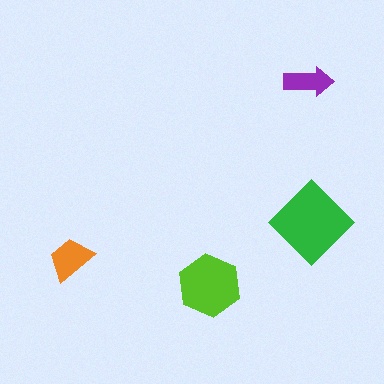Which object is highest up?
The purple arrow is topmost.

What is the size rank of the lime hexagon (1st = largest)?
2nd.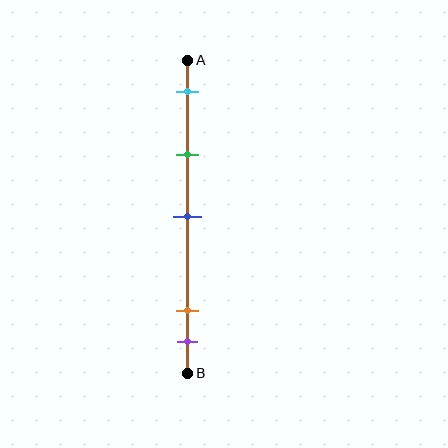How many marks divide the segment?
There are 5 marks dividing the segment.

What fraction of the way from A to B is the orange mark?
The orange mark is approximately 80% (0.8) of the way from A to B.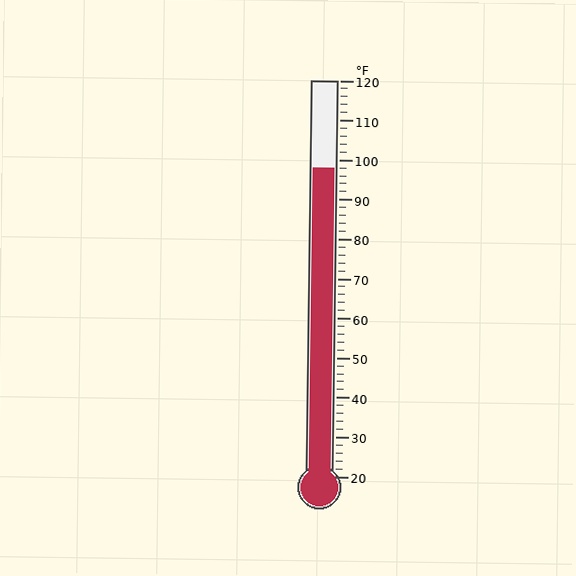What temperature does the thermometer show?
The thermometer shows approximately 98°F.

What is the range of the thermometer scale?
The thermometer scale ranges from 20°F to 120°F.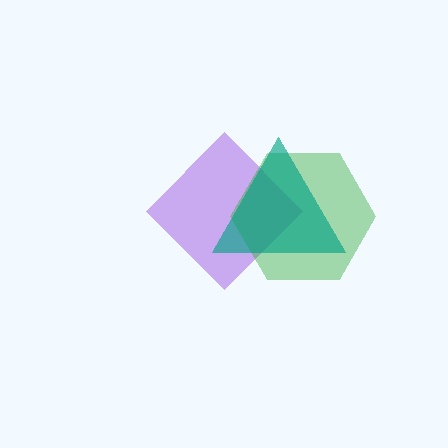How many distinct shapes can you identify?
There are 3 distinct shapes: a purple diamond, a green hexagon, a teal triangle.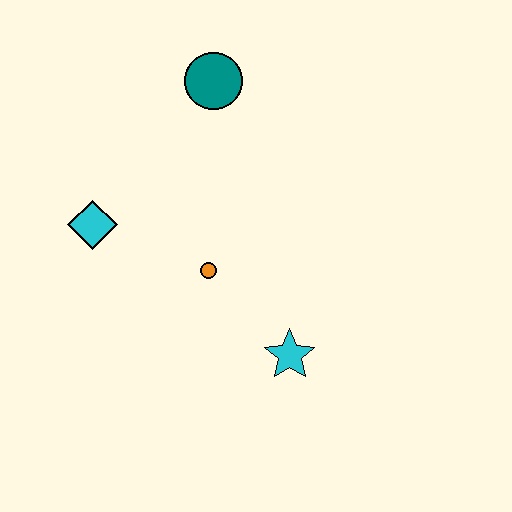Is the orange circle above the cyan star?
Yes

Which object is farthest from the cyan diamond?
The cyan star is farthest from the cyan diamond.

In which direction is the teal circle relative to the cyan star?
The teal circle is above the cyan star.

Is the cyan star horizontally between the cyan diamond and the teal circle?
No